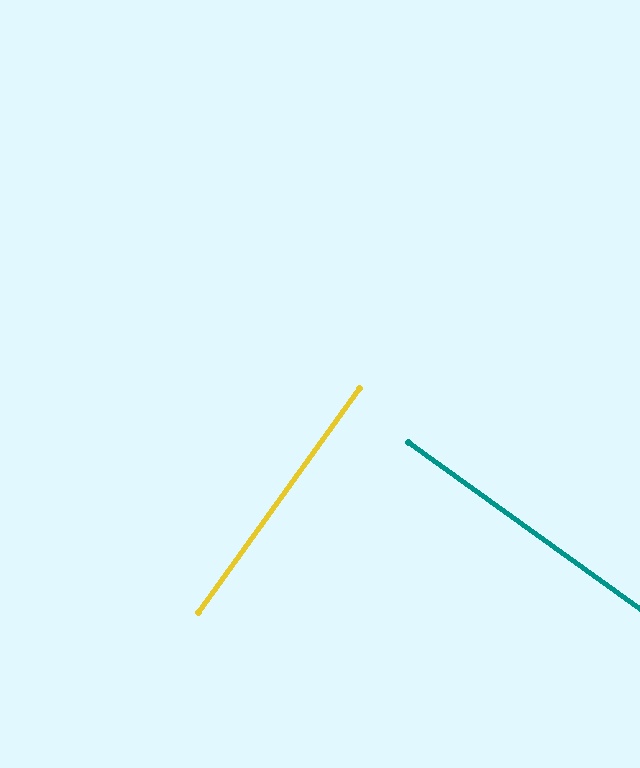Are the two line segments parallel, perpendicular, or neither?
Perpendicular — they meet at approximately 90°.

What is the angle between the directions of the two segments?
Approximately 90 degrees.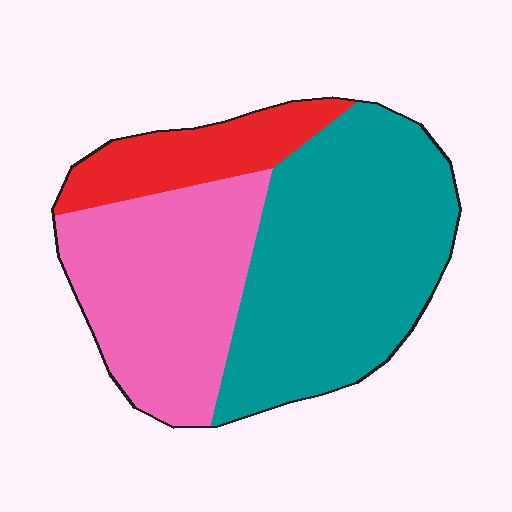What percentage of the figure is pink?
Pink takes up between a third and a half of the figure.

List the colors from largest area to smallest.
From largest to smallest: teal, pink, red.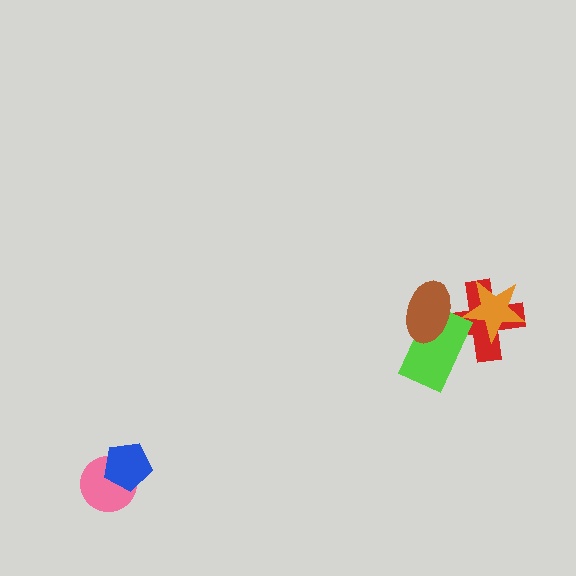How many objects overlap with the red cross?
3 objects overlap with the red cross.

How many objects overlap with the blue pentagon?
1 object overlaps with the blue pentagon.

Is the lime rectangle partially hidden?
Yes, it is partially covered by another shape.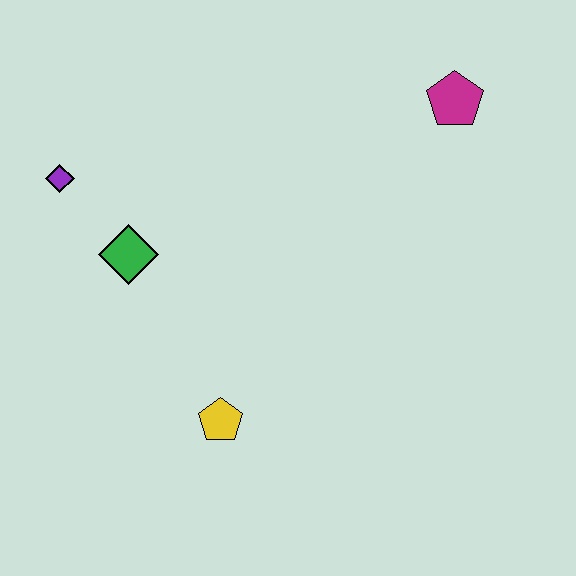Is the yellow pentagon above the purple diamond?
No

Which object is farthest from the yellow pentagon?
The magenta pentagon is farthest from the yellow pentagon.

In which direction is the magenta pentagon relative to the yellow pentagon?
The magenta pentagon is above the yellow pentagon.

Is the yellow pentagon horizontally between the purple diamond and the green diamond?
No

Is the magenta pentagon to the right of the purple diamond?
Yes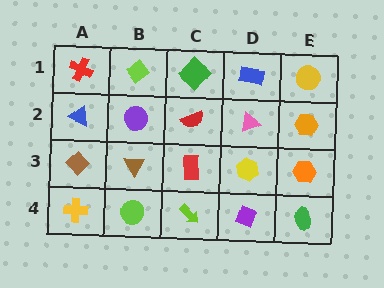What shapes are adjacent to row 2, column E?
A yellow circle (row 1, column E), an orange hexagon (row 3, column E), a pink triangle (row 2, column D).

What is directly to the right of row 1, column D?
A yellow circle.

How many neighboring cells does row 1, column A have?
2.